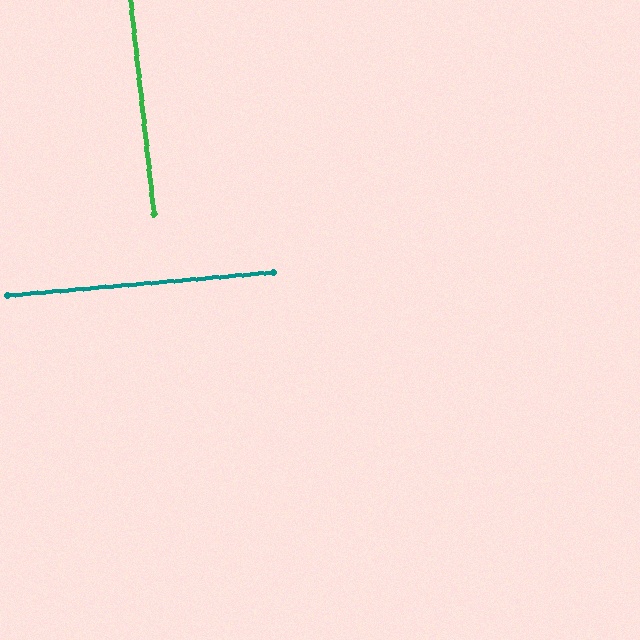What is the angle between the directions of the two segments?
Approximately 89 degrees.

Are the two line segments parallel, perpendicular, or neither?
Perpendicular — they meet at approximately 89°.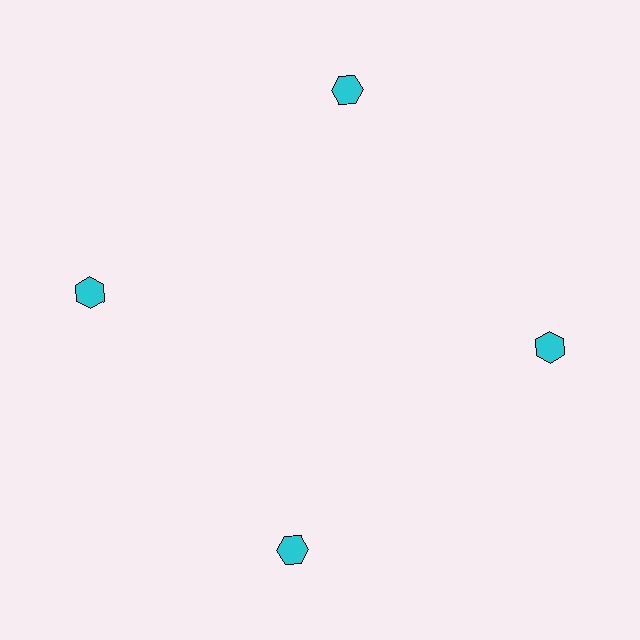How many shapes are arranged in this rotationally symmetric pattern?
There are 4 shapes, arranged in 4 groups of 1.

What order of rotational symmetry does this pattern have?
This pattern has 4-fold rotational symmetry.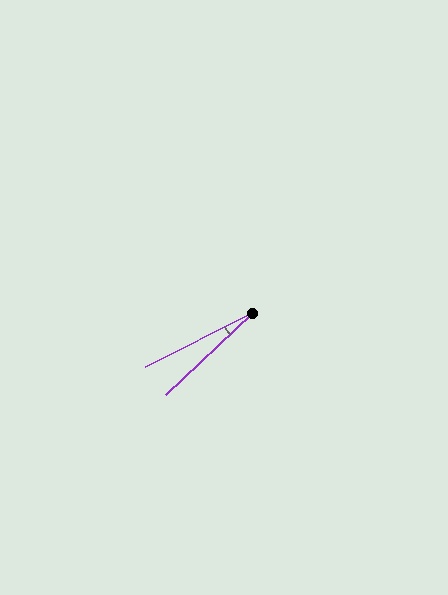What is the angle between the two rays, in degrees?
Approximately 17 degrees.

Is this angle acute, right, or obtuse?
It is acute.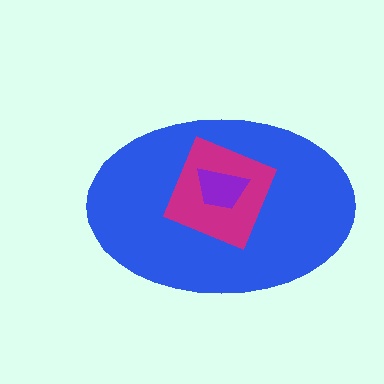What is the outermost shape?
The blue ellipse.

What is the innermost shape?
The purple trapezoid.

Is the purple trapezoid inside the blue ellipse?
Yes.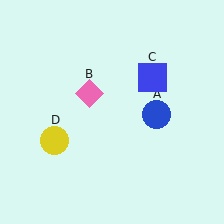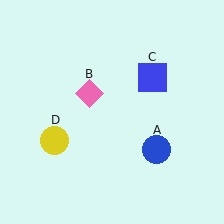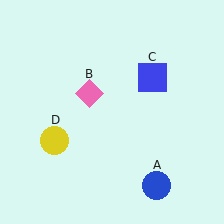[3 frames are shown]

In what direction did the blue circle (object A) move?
The blue circle (object A) moved down.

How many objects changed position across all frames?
1 object changed position: blue circle (object A).